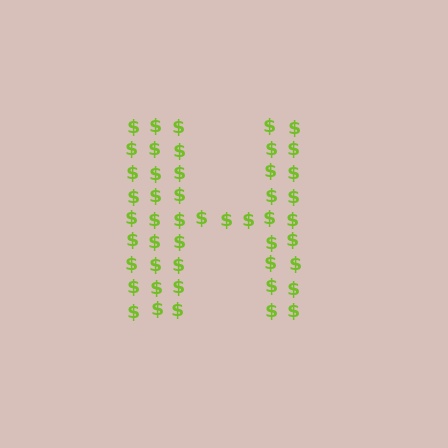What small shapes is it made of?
It is made of small dollar signs.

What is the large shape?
The large shape is the letter H.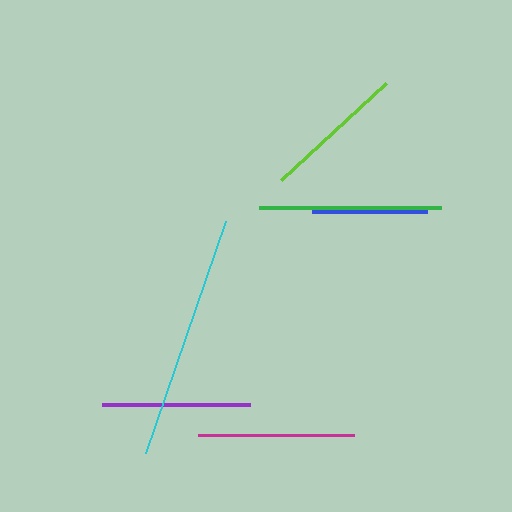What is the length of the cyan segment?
The cyan segment is approximately 245 pixels long.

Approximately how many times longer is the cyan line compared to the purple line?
The cyan line is approximately 1.7 times the length of the purple line.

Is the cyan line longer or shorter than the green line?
The cyan line is longer than the green line.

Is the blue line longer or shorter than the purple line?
The purple line is longer than the blue line.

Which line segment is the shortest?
The blue line is the shortest at approximately 115 pixels.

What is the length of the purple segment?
The purple segment is approximately 147 pixels long.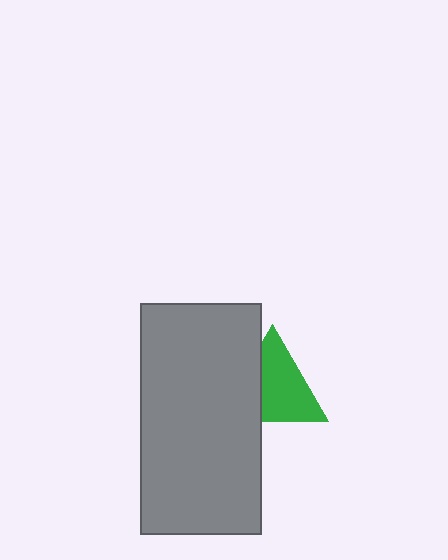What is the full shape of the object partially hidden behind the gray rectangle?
The partially hidden object is a green triangle.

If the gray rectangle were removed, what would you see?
You would see the complete green triangle.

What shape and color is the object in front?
The object in front is a gray rectangle.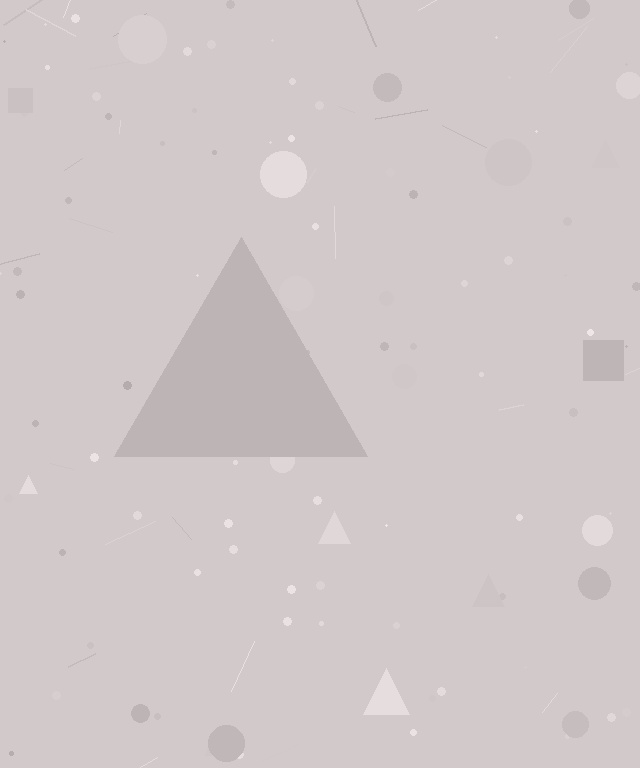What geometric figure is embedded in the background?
A triangle is embedded in the background.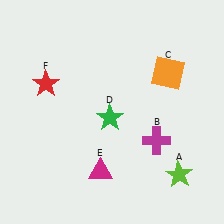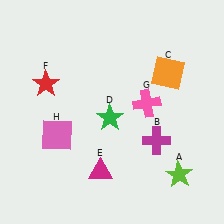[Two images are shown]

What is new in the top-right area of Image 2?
A pink cross (G) was added in the top-right area of Image 2.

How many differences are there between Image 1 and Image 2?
There are 2 differences between the two images.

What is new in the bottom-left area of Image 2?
A pink square (H) was added in the bottom-left area of Image 2.